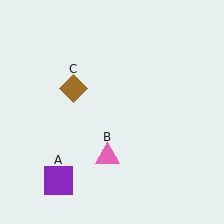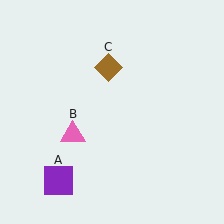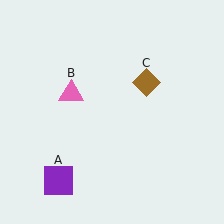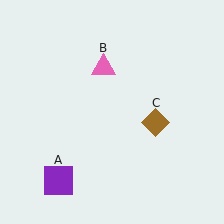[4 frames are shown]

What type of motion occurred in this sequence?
The pink triangle (object B), brown diamond (object C) rotated clockwise around the center of the scene.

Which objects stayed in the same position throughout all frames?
Purple square (object A) remained stationary.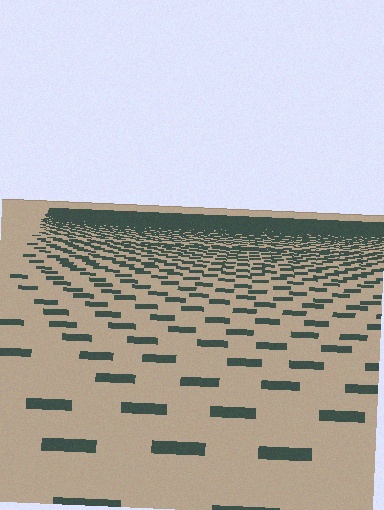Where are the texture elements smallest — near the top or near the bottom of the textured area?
Near the top.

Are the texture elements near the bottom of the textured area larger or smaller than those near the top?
Larger. Near the bottom, elements are closer to the viewer and appear at a bigger on-screen size.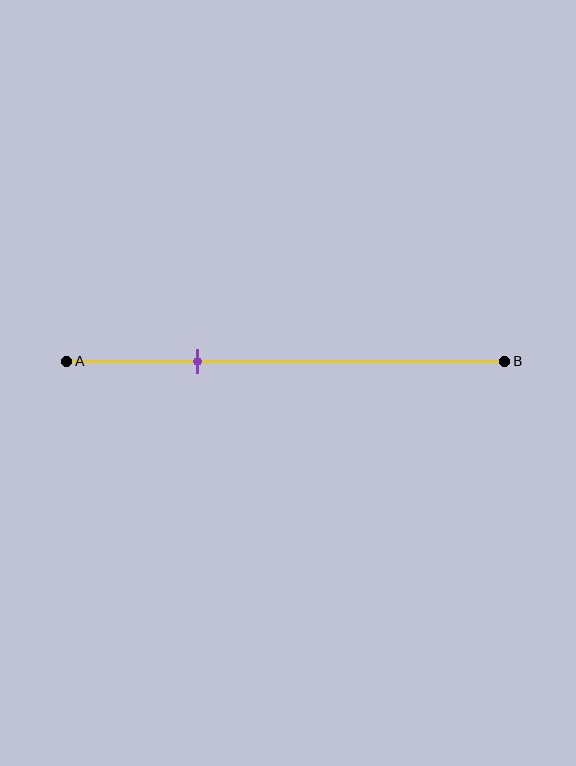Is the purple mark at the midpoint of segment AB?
No, the mark is at about 30% from A, not at the 50% midpoint.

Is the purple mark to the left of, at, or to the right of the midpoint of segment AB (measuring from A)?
The purple mark is to the left of the midpoint of segment AB.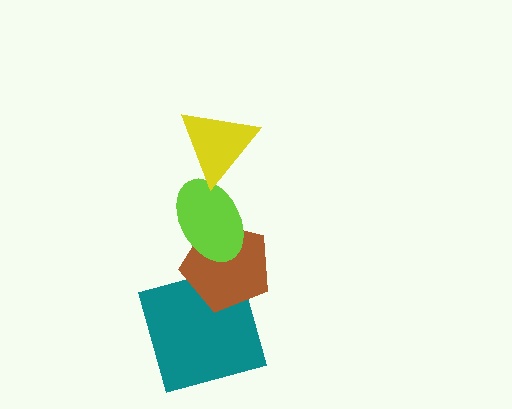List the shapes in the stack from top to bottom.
From top to bottom: the yellow triangle, the lime ellipse, the brown pentagon, the teal square.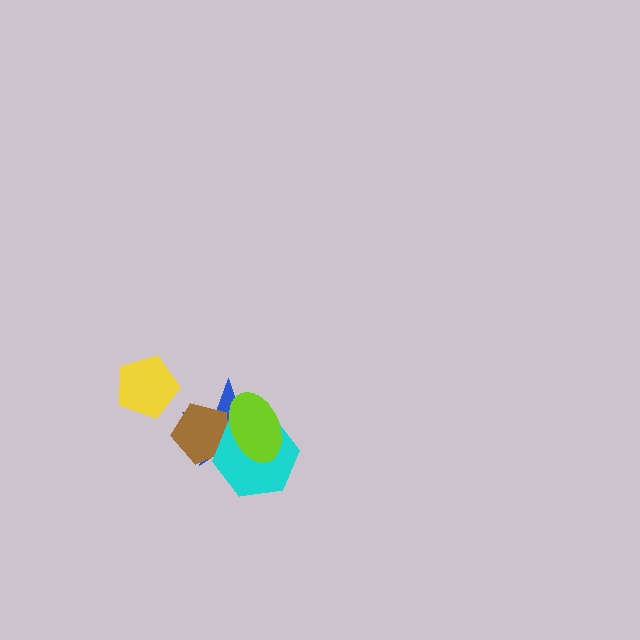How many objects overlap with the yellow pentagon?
0 objects overlap with the yellow pentagon.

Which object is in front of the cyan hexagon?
The lime ellipse is in front of the cyan hexagon.